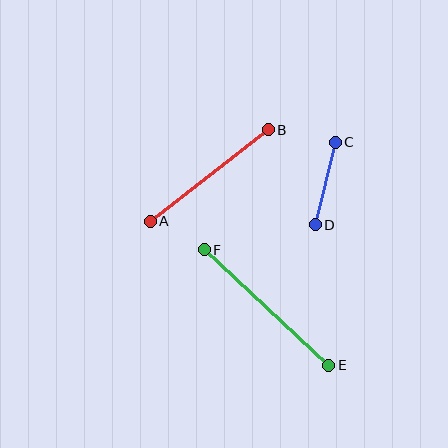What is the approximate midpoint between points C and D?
The midpoint is at approximately (325, 183) pixels.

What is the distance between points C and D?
The distance is approximately 85 pixels.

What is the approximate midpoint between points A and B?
The midpoint is at approximately (209, 176) pixels.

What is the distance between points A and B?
The distance is approximately 149 pixels.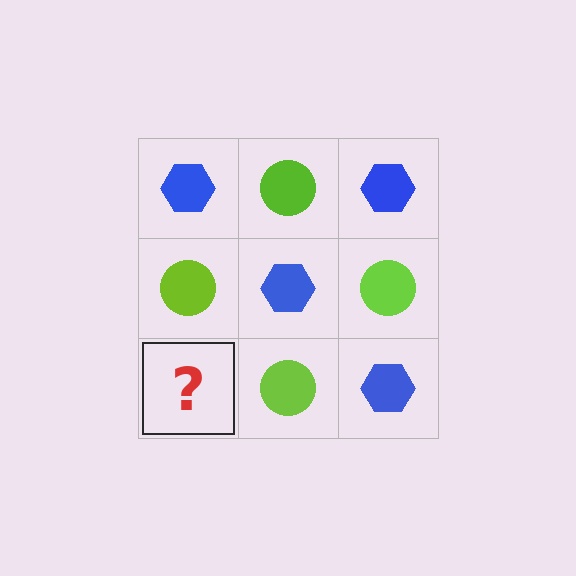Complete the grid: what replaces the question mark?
The question mark should be replaced with a blue hexagon.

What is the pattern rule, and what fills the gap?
The rule is that it alternates blue hexagon and lime circle in a checkerboard pattern. The gap should be filled with a blue hexagon.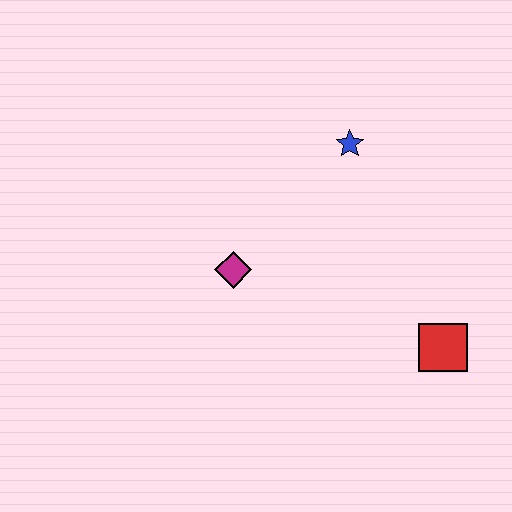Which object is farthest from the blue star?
The red square is farthest from the blue star.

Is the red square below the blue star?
Yes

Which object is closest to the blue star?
The magenta diamond is closest to the blue star.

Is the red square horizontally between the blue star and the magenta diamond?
No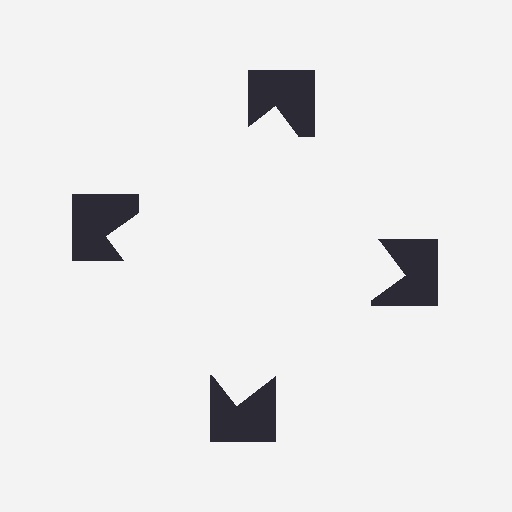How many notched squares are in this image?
There are 4 — one at each vertex of the illusory square.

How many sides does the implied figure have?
4 sides.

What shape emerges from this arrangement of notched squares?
An illusory square — its edges are inferred from the aligned wedge cuts in the notched squares, not physically drawn.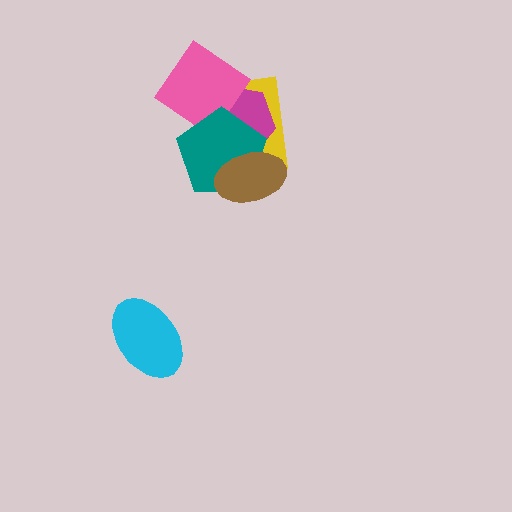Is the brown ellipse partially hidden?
No, no other shape covers it.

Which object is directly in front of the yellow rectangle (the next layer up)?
The magenta hexagon is directly in front of the yellow rectangle.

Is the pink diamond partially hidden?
Yes, it is partially covered by another shape.